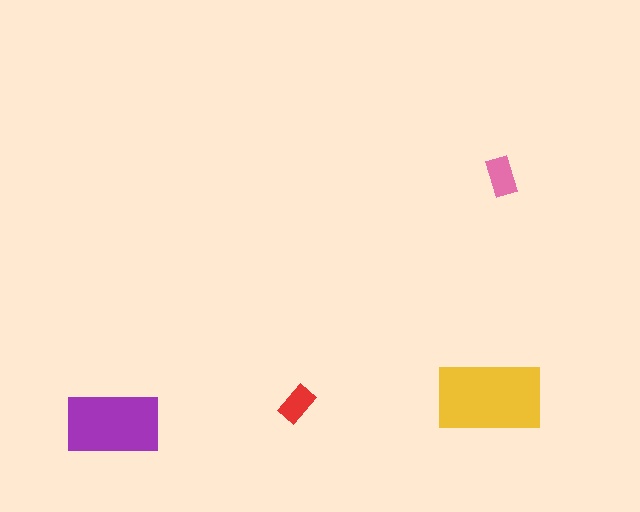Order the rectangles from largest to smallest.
the yellow one, the purple one, the pink one, the red one.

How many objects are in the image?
There are 4 objects in the image.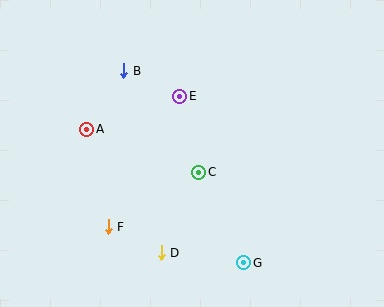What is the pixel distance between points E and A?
The distance between E and A is 99 pixels.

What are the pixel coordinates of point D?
Point D is at (161, 253).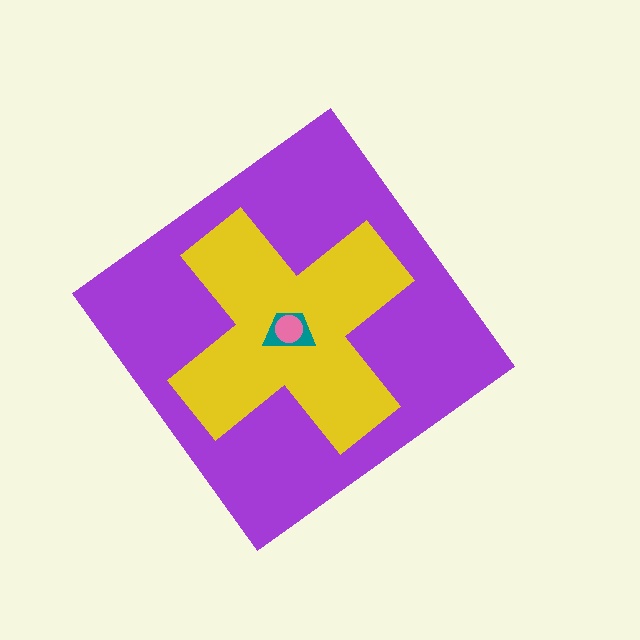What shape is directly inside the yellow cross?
The teal trapezoid.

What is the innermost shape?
The pink circle.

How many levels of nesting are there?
4.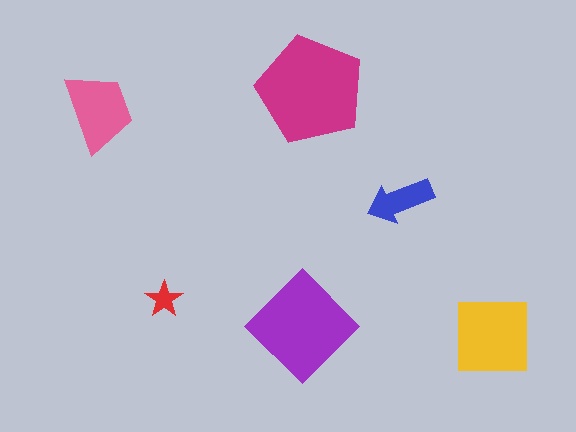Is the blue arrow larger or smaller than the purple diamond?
Smaller.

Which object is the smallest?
The red star.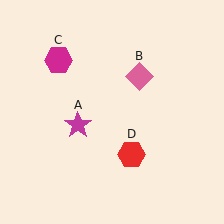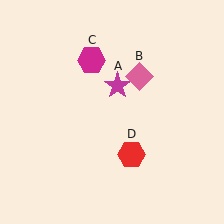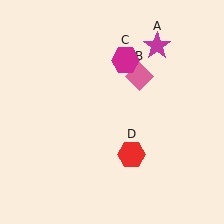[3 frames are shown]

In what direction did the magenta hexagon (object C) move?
The magenta hexagon (object C) moved right.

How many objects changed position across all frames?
2 objects changed position: magenta star (object A), magenta hexagon (object C).